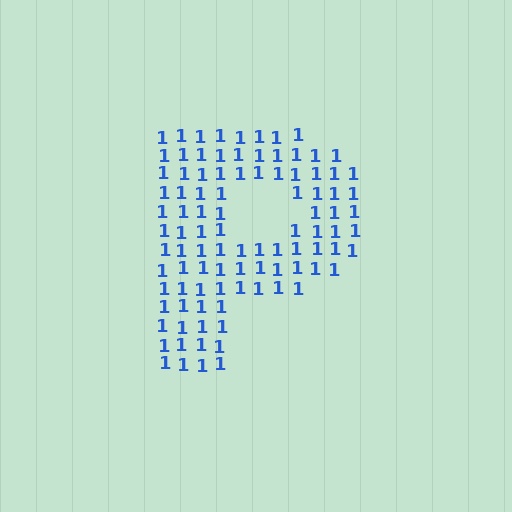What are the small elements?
The small elements are digit 1's.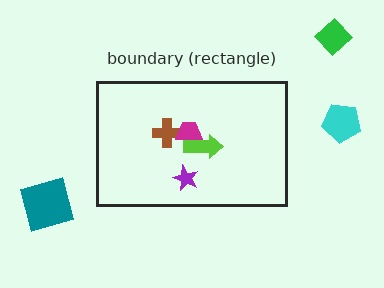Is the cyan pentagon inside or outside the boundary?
Outside.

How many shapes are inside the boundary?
4 inside, 3 outside.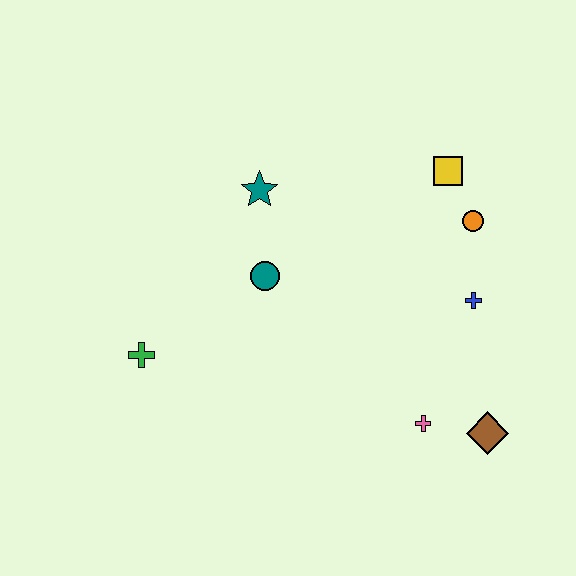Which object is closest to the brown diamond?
The pink cross is closest to the brown diamond.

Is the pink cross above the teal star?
No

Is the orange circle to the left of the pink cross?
No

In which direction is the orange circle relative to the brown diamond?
The orange circle is above the brown diamond.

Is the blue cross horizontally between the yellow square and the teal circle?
No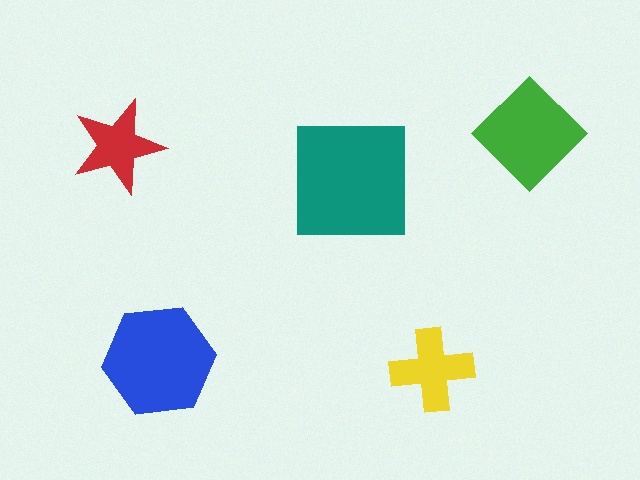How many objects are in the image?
There are 5 objects in the image.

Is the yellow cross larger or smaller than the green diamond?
Smaller.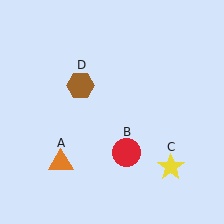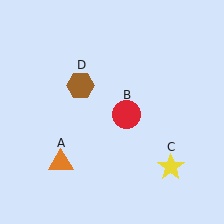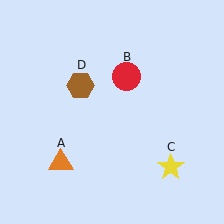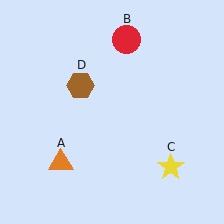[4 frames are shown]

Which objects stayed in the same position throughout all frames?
Orange triangle (object A) and yellow star (object C) and brown hexagon (object D) remained stationary.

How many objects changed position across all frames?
1 object changed position: red circle (object B).